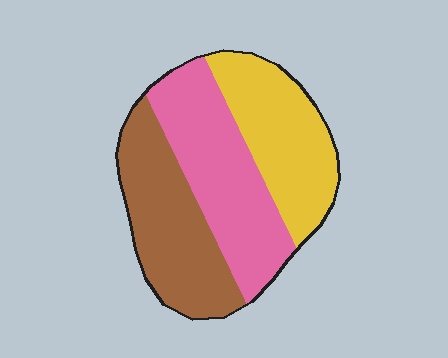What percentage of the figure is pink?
Pink takes up between a quarter and a half of the figure.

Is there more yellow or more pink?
Pink.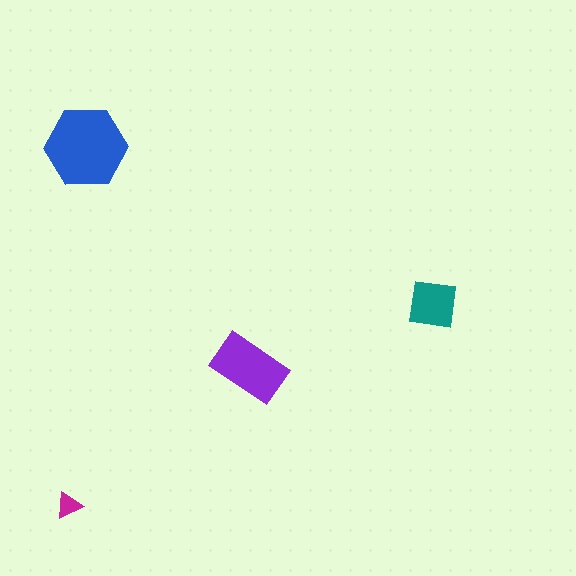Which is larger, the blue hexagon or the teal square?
The blue hexagon.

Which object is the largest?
The blue hexagon.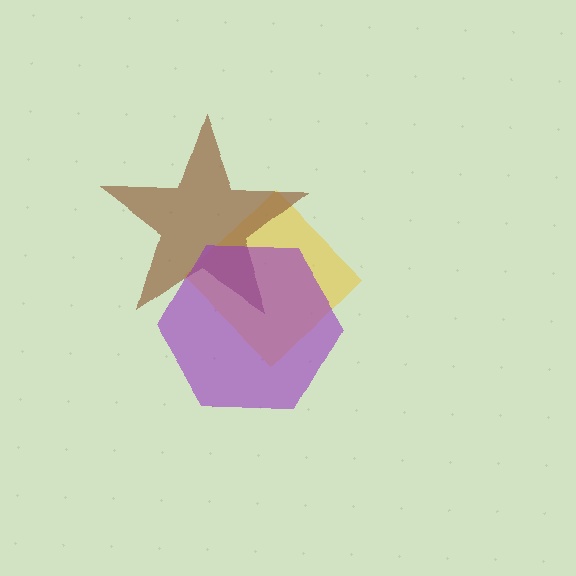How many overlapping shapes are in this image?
There are 3 overlapping shapes in the image.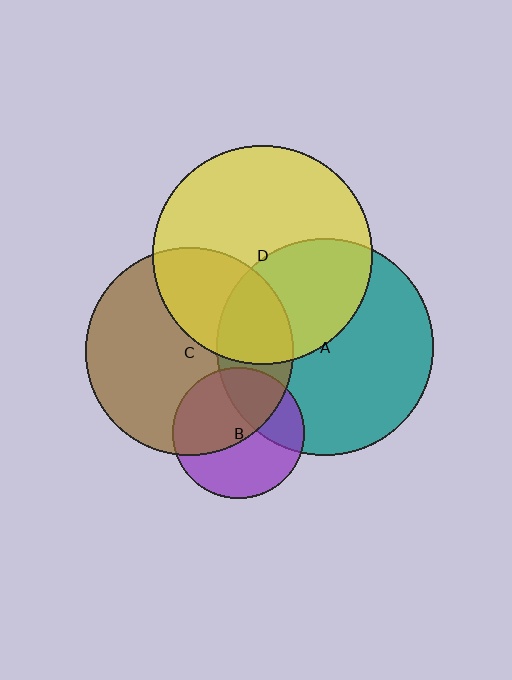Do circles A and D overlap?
Yes.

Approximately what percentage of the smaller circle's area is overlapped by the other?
Approximately 40%.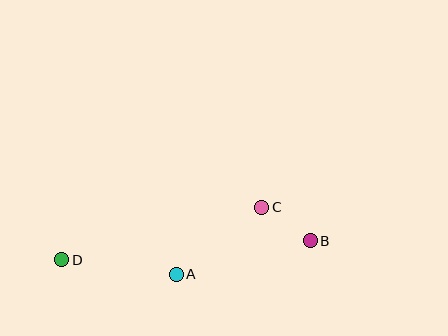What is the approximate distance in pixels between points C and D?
The distance between C and D is approximately 207 pixels.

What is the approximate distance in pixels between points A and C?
The distance between A and C is approximately 109 pixels.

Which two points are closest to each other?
Points B and C are closest to each other.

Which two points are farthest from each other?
Points B and D are farthest from each other.